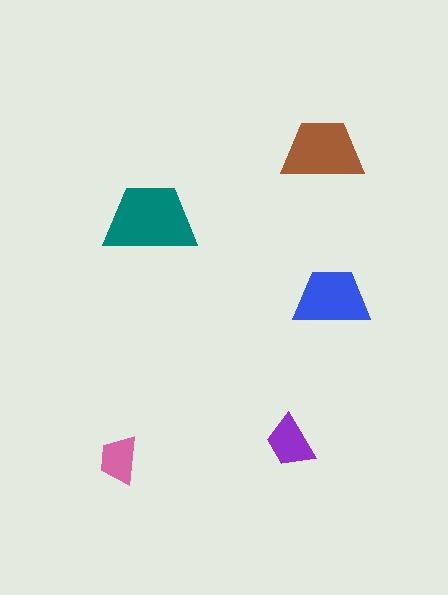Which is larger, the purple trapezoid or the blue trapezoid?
The blue one.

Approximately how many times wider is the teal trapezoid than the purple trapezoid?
About 2 times wider.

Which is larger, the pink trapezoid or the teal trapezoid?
The teal one.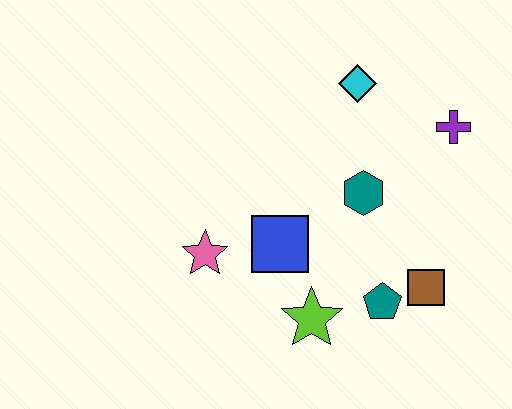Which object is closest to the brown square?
The teal pentagon is closest to the brown square.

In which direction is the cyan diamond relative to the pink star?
The cyan diamond is above the pink star.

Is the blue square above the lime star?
Yes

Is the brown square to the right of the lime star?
Yes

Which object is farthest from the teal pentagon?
The cyan diamond is farthest from the teal pentagon.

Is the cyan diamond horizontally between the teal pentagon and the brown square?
No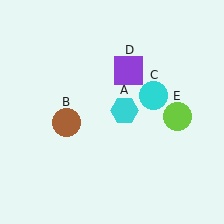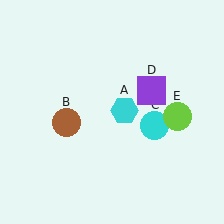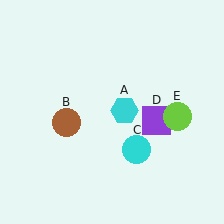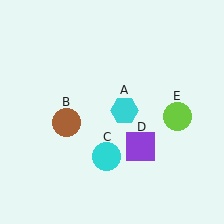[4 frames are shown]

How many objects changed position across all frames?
2 objects changed position: cyan circle (object C), purple square (object D).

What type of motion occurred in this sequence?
The cyan circle (object C), purple square (object D) rotated clockwise around the center of the scene.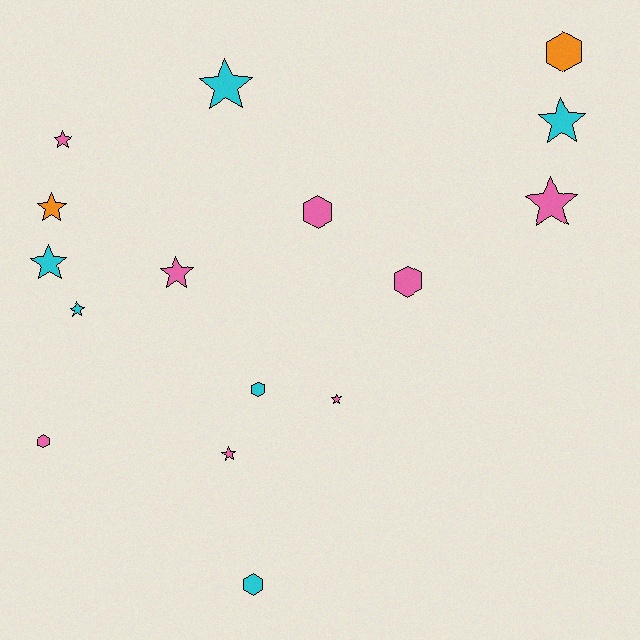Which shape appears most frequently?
Star, with 10 objects.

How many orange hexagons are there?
There is 1 orange hexagon.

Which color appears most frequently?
Pink, with 8 objects.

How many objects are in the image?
There are 16 objects.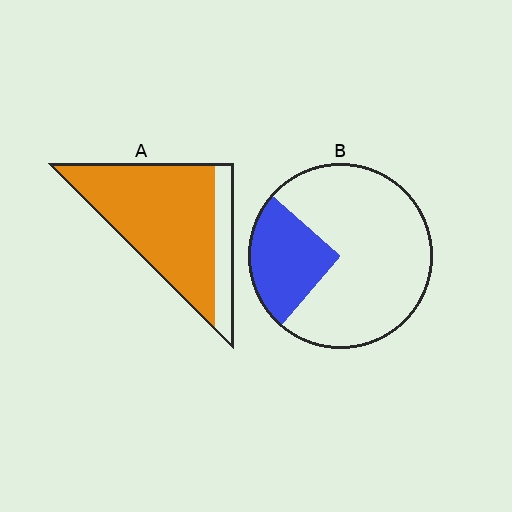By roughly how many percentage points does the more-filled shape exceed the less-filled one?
By roughly 55 percentage points (A over B).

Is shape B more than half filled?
No.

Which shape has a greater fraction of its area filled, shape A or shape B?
Shape A.